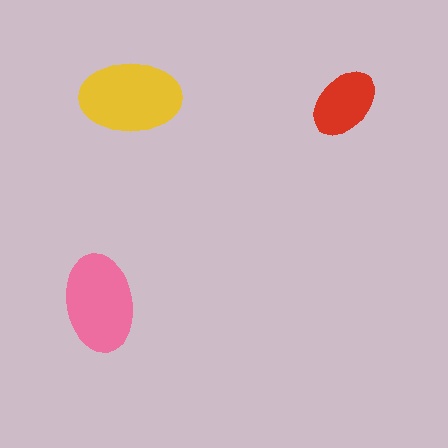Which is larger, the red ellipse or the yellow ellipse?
The yellow one.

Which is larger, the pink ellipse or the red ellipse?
The pink one.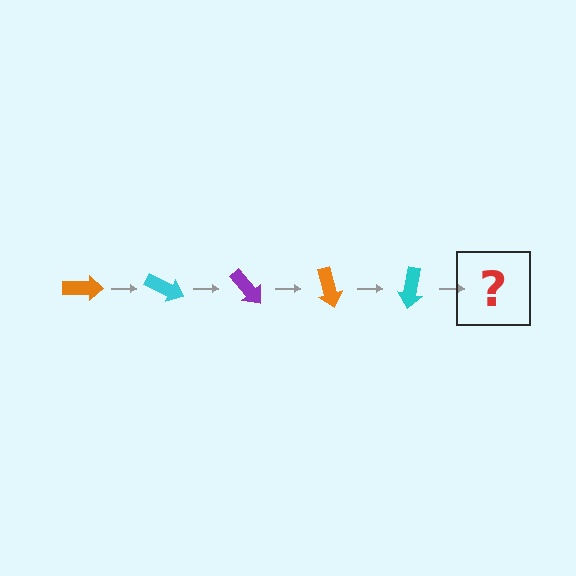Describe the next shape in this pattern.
It should be a purple arrow, rotated 125 degrees from the start.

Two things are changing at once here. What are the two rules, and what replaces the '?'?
The two rules are that it rotates 25 degrees each step and the color cycles through orange, cyan, and purple. The '?' should be a purple arrow, rotated 125 degrees from the start.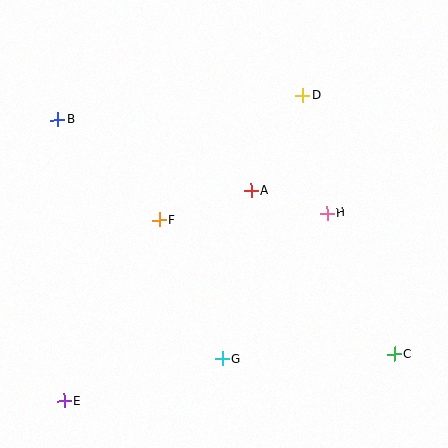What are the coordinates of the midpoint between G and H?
The midpoint between G and H is at (275, 286).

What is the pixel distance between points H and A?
The distance between H and A is 79 pixels.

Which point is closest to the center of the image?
Point A at (251, 191) is closest to the center.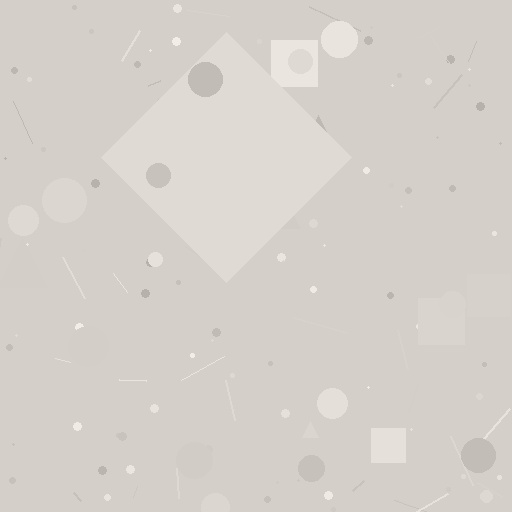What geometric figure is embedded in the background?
A diamond is embedded in the background.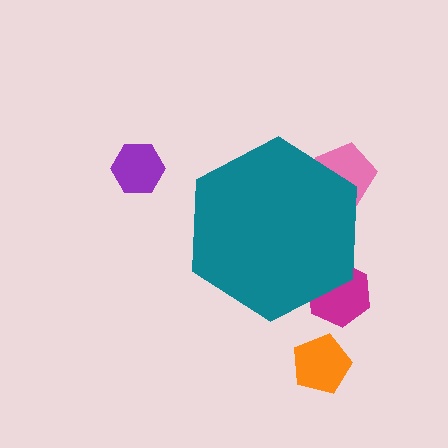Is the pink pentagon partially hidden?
Yes, the pink pentagon is partially hidden behind the teal hexagon.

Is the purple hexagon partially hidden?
No, the purple hexagon is fully visible.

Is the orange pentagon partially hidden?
No, the orange pentagon is fully visible.